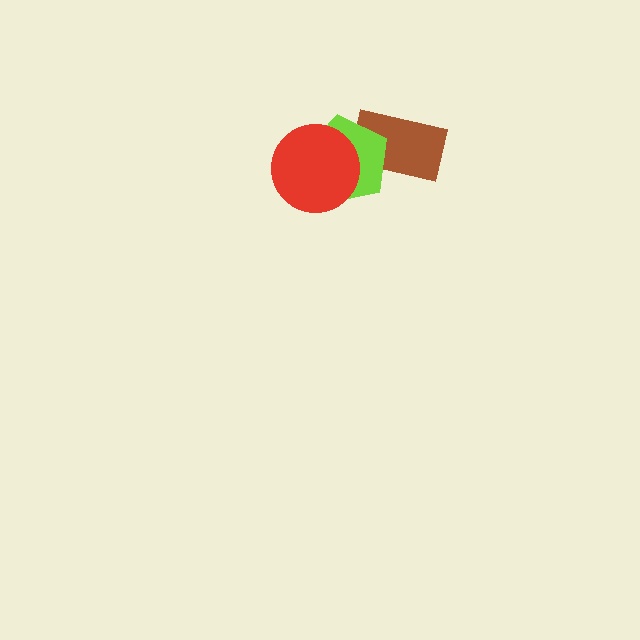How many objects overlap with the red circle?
1 object overlaps with the red circle.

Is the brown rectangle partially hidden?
Yes, it is partially covered by another shape.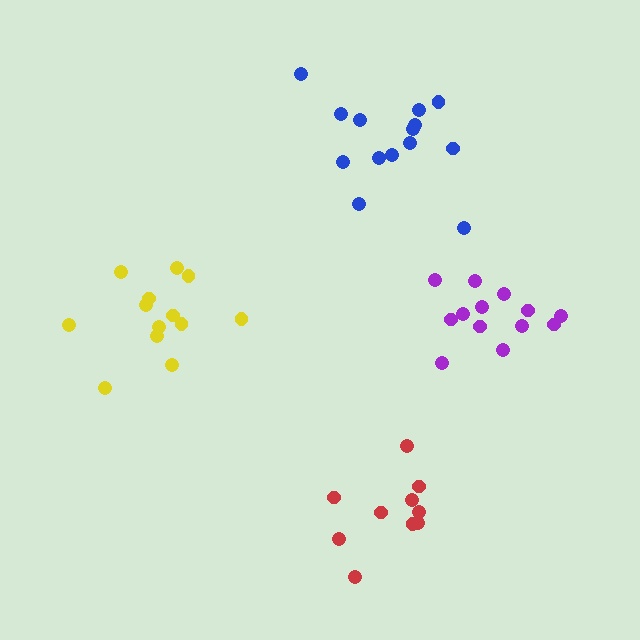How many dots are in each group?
Group 1: 13 dots, Group 2: 13 dots, Group 3: 10 dots, Group 4: 14 dots (50 total).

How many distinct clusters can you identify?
There are 4 distinct clusters.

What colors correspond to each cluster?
The clusters are colored: purple, yellow, red, blue.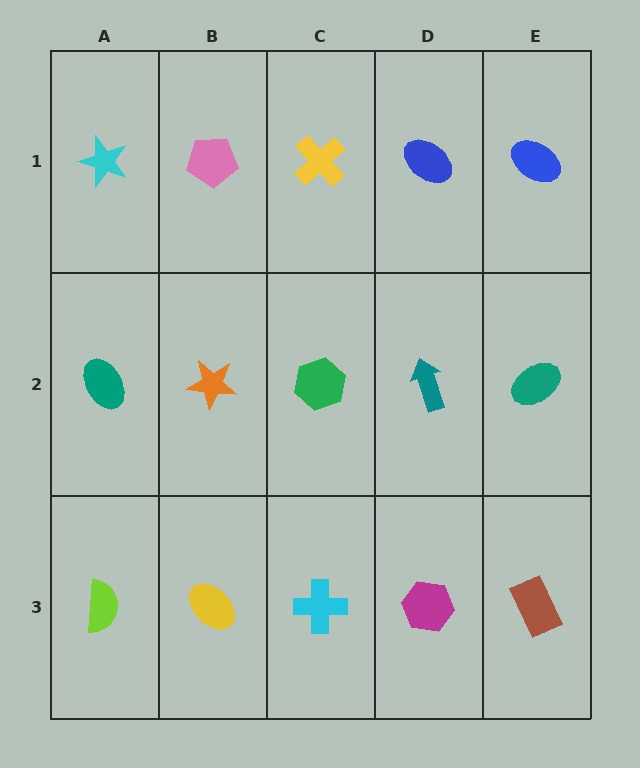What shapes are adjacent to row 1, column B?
An orange star (row 2, column B), a cyan star (row 1, column A), a yellow cross (row 1, column C).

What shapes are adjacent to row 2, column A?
A cyan star (row 1, column A), a lime semicircle (row 3, column A), an orange star (row 2, column B).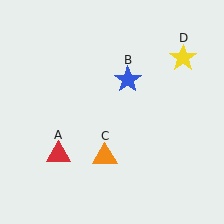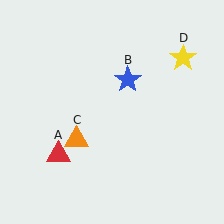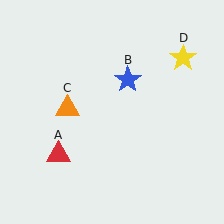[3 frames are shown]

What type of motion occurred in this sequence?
The orange triangle (object C) rotated clockwise around the center of the scene.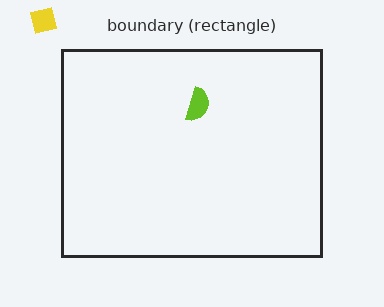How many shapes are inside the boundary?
1 inside, 1 outside.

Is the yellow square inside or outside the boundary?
Outside.